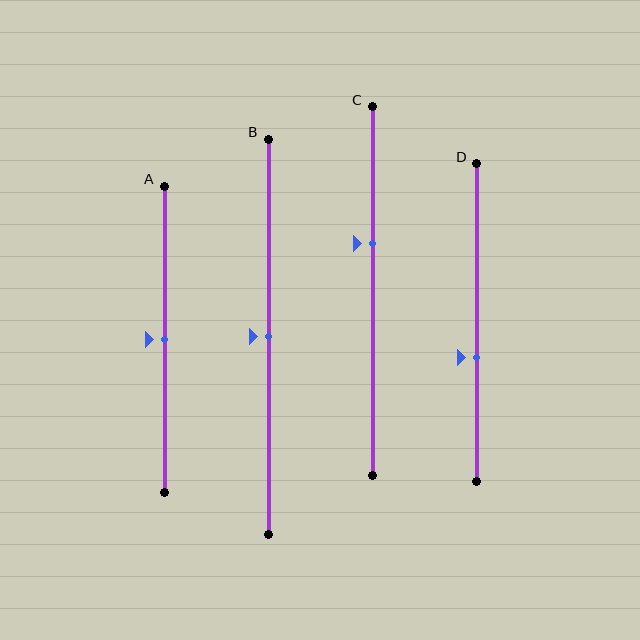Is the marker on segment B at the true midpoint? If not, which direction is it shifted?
Yes, the marker on segment B is at the true midpoint.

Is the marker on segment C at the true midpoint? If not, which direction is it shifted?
No, the marker on segment C is shifted upward by about 13% of the segment length.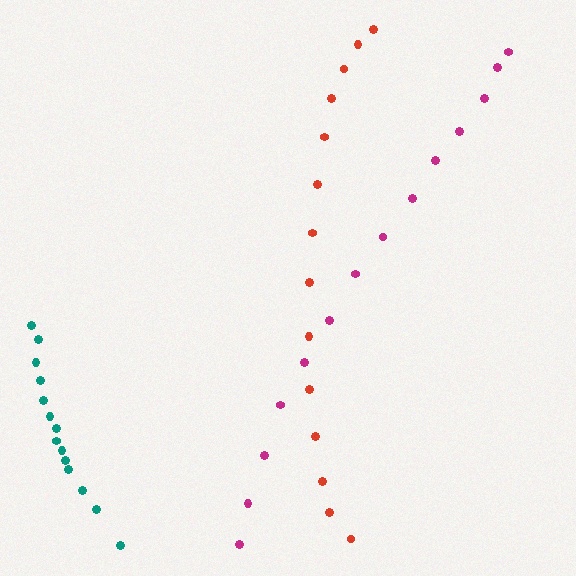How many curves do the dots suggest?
There are 3 distinct paths.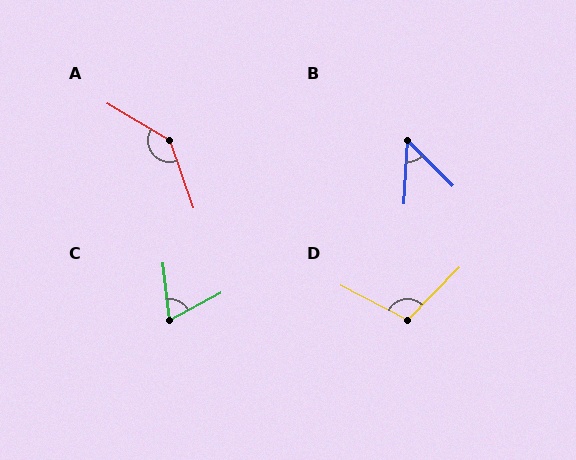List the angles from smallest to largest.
B (48°), C (67°), D (107°), A (140°).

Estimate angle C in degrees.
Approximately 67 degrees.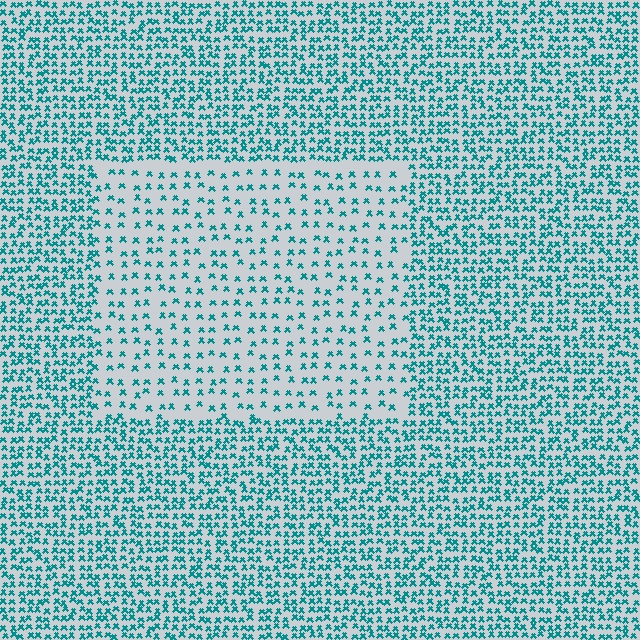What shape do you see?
I see a rectangle.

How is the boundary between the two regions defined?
The boundary is defined by a change in element density (approximately 2.3x ratio). All elements are the same color, size, and shape.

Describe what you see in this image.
The image contains small teal elements arranged at two different densities. A rectangle-shaped region is visible where the elements are less densely packed than the surrounding area.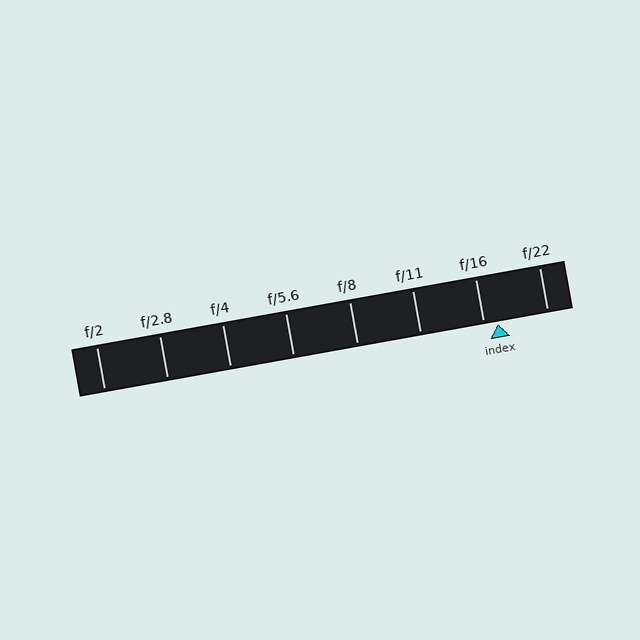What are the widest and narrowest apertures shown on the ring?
The widest aperture shown is f/2 and the narrowest is f/22.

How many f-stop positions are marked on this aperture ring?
There are 8 f-stop positions marked.